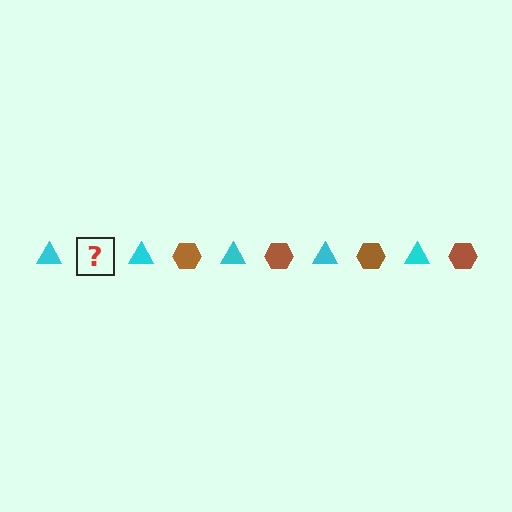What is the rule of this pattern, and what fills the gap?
The rule is that the pattern alternates between cyan triangle and brown hexagon. The gap should be filled with a brown hexagon.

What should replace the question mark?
The question mark should be replaced with a brown hexagon.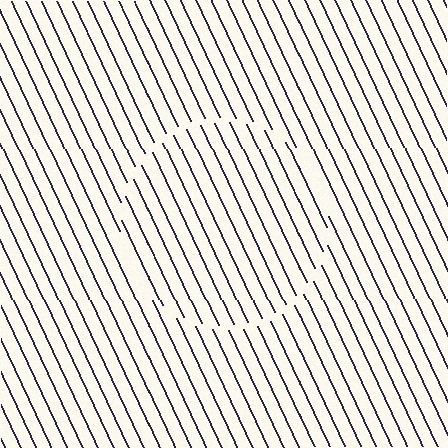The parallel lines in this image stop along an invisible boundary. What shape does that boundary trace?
An illusory circle. The interior of the shape contains the same grating, shifted by half a period — the contour is defined by the phase discontinuity where line-ends from the inner and outer gratings abut.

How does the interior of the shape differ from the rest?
The interior of the shape contains the same grating, shifted by half a period — the contour is defined by the phase discontinuity where line-ends from the inner and outer gratings abut.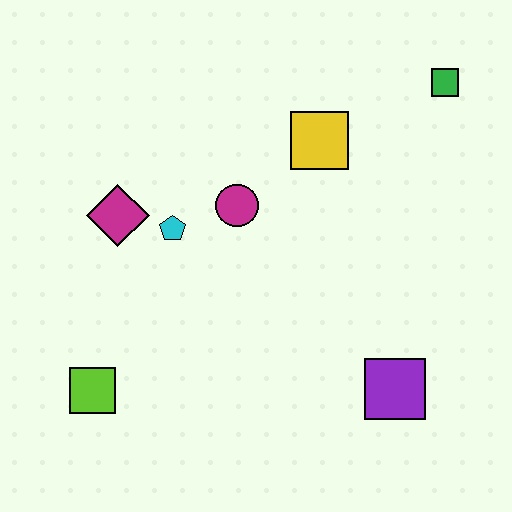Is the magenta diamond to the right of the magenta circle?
No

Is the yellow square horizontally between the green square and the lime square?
Yes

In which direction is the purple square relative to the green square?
The purple square is below the green square.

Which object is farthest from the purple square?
The magenta diamond is farthest from the purple square.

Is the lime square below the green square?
Yes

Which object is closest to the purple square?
The magenta circle is closest to the purple square.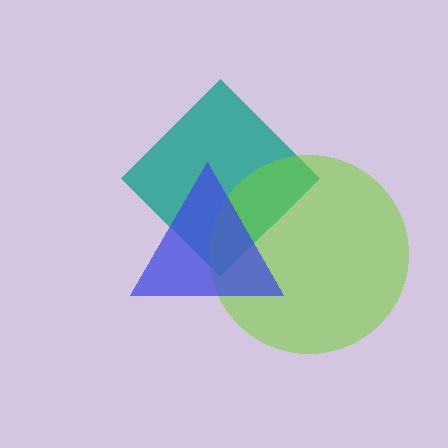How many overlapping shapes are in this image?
There are 3 overlapping shapes in the image.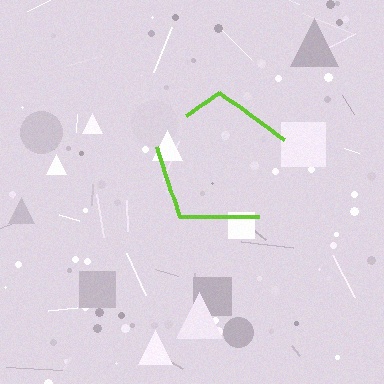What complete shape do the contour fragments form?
The contour fragments form a pentagon.